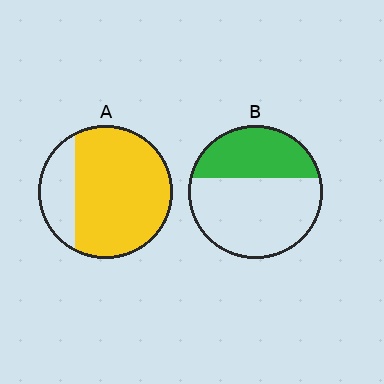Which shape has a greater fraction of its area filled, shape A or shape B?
Shape A.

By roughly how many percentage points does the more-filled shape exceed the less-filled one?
By roughly 40 percentage points (A over B).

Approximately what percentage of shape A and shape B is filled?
A is approximately 80% and B is approximately 35%.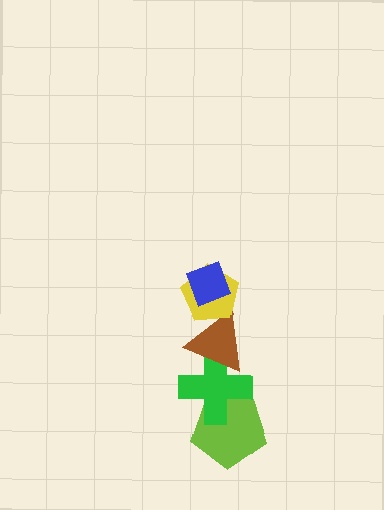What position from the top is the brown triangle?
The brown triangle is 3rd from the top.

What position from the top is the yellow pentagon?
The yellow pentagon is 2nd from the top.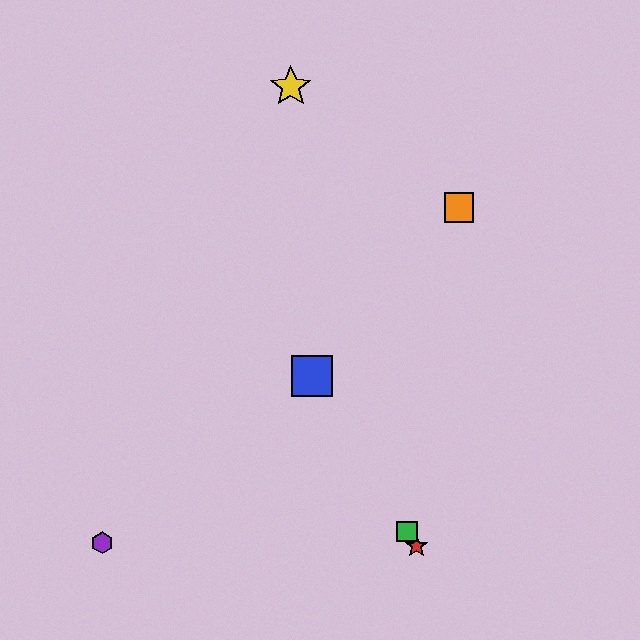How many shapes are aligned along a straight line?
3 shapes (the red star, the blue square, the green square) are aligned along a straight line.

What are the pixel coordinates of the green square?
The green square is at (407, 532).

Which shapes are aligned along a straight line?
The red star, the blue square, the green square are aligned along a straight line.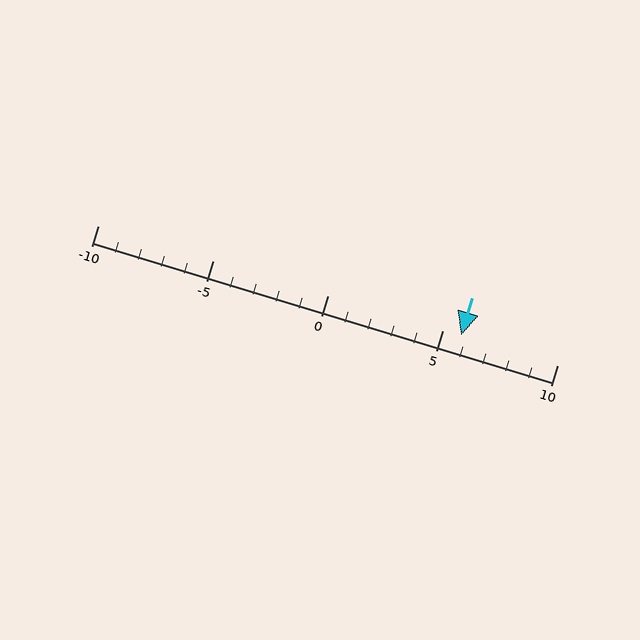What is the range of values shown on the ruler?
The ruler shows values from -10 to 10.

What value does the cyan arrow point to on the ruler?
The cyan arrow points to approximately 6.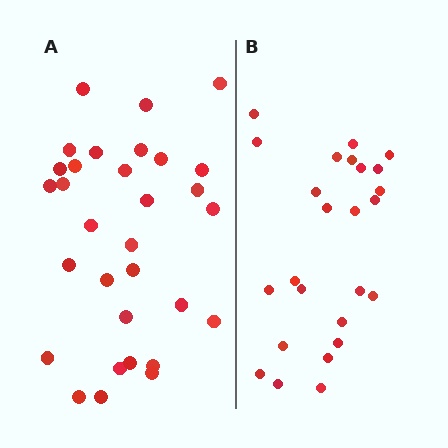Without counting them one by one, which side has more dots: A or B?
Region A (the left region) has more dots.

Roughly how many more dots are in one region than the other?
Region A has about 6 more dots than region B.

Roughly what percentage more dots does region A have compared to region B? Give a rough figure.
About 25% more.